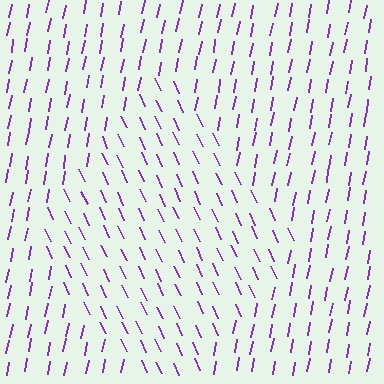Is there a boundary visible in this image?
Yes, there is a texture boundary formed by a change in line orientation.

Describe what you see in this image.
The image is filled with small purple line segments. A diamond region in the image has lines oriented differently from the surrounding lines, creating a visible texture boundary.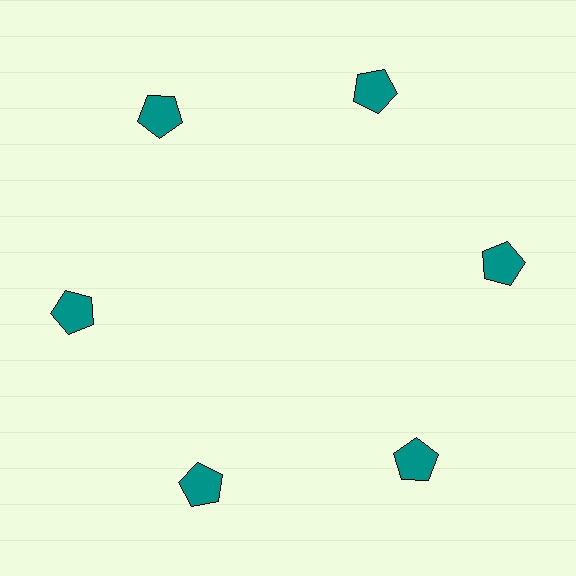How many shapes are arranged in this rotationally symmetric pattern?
There are 6 shapes, arranged in 6 groups of 1.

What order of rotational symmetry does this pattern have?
This pattern has 6-fold rotational symmetry.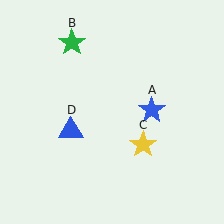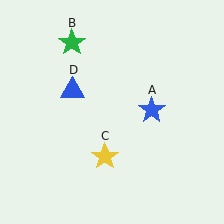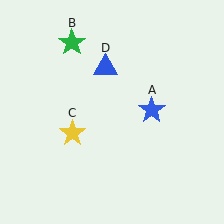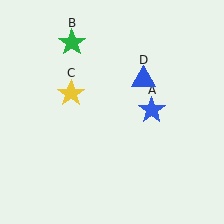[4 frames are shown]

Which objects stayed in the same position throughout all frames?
Blue star (object A) and green star (object B) remained stationary.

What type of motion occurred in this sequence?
The yellow star (object C), blue triangle (object D) rotated clockwise around the center of the scene.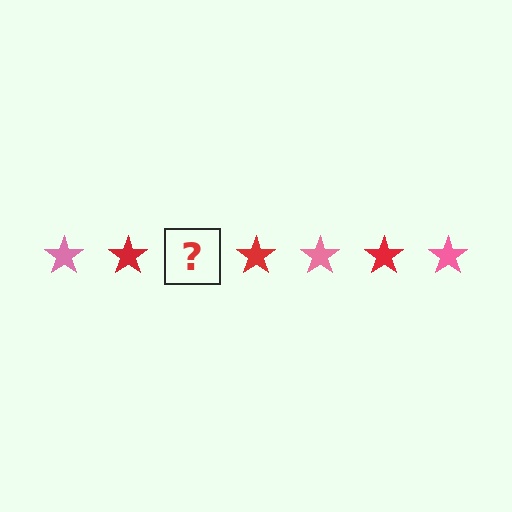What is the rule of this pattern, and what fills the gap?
The rule is that the pattern cycles through pink, red stars. The gap should be filled with a pink star.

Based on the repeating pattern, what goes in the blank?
The blank should be a pink star.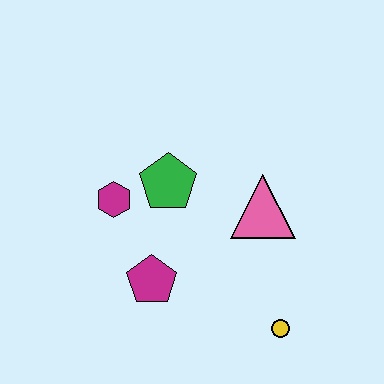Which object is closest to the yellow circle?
The pink triangle is closest to the yellow circle.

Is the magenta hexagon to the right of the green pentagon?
No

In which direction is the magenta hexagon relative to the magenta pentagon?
The magenta hexagon is above the magenta pentagon.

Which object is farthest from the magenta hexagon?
The yellow circle is farthest from the magenta hexagon.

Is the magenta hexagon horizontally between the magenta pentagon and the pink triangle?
No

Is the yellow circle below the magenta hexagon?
Yes